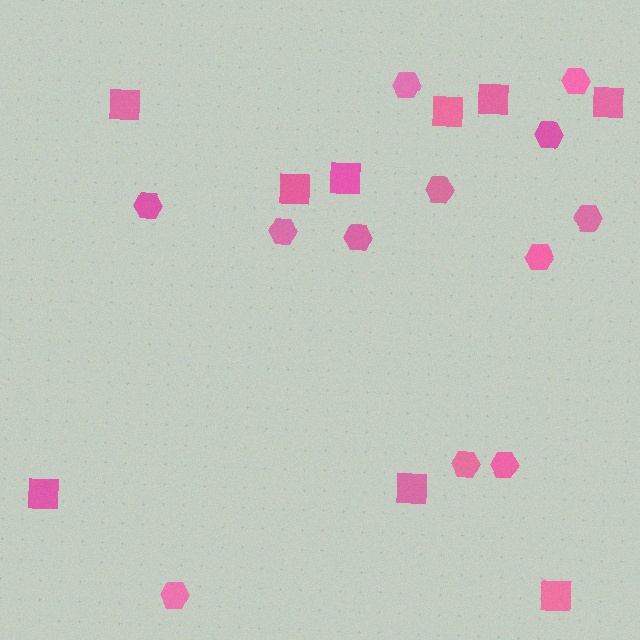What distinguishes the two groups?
There are 2 groups: one group of hexagons (12) and one group of squares (9).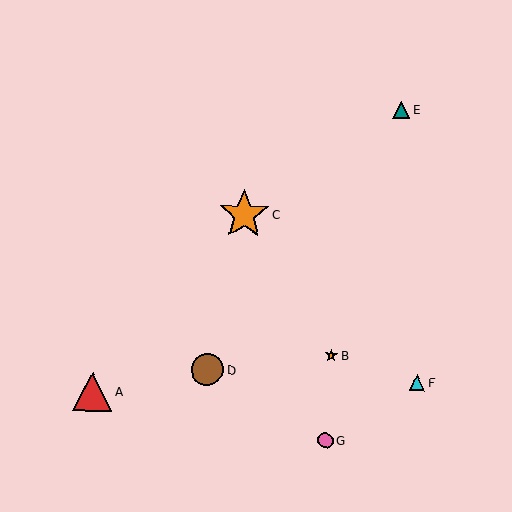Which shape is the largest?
The orange star (labeled C) is the largest.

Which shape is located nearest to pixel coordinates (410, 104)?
The teal triangle (labeled E) at (401, 110) is nearest to that location.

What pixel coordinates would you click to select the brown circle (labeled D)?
Click at (207, 370) to select the brown circle D.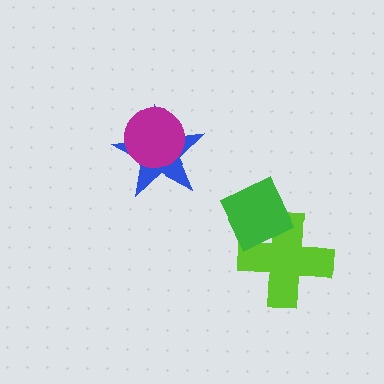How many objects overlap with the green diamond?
1 object overlaps with the green diamond.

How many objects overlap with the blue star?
1 object overlaps with the blue star.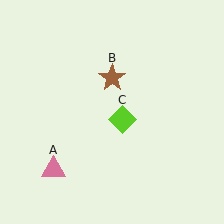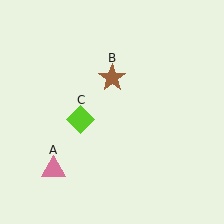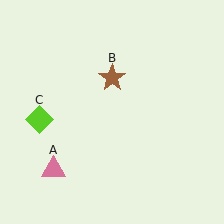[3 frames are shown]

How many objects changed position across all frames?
1 object changed position: lime diamond (object C).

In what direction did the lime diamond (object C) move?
The lime diamond (object C) moved left.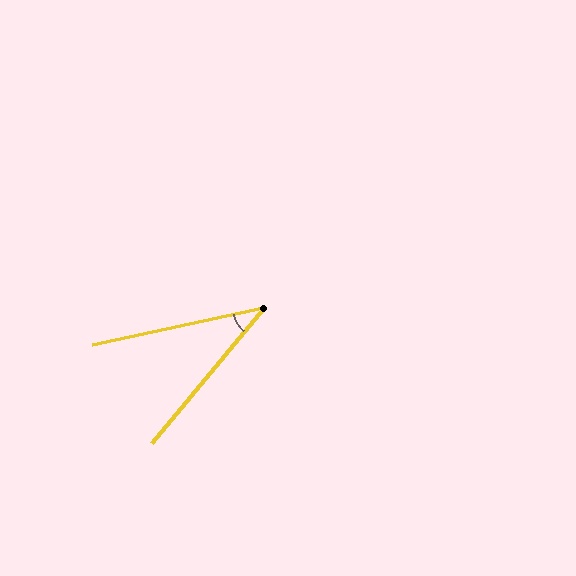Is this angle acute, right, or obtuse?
It is acute.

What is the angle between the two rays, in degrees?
Approximately 38 degrees.